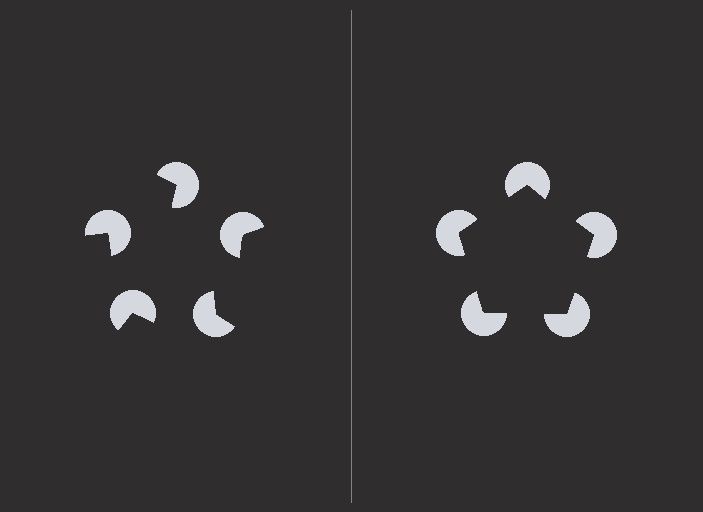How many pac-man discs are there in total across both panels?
10 — 5 on each side.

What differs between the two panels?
The pac-man discs are positioned identically on both sides; only the wedge orientations differ. On the right they align to a pentagon; on the left they are misaligned.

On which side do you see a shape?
An illusory pentagon appears on the right side. On the left side the wedge cuts are rotated, so no coherent shape forms.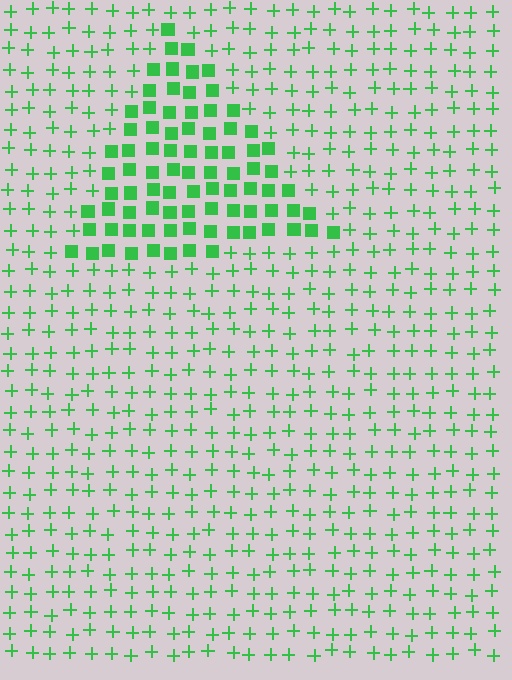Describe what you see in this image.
The image is filled with small green elements arranged in a uniform grid. A triangle-shaped region contains squares, while the surrounding area contains plus signs. The boundary is defined purely by the change in element shape.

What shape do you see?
I see a triangle.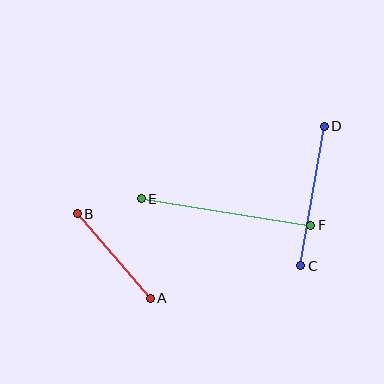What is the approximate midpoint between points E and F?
The midpoint is at approximately (226, 212) pixels.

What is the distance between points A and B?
The distance is approximately 112 pixels.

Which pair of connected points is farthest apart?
Points E and F are farthest apart.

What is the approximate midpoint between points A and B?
The midpoint is at approximately (114, 256) pixels.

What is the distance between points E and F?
The distance is approximately 171 pixels.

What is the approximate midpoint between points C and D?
The midpoint is at approximately (313, 196) pixels.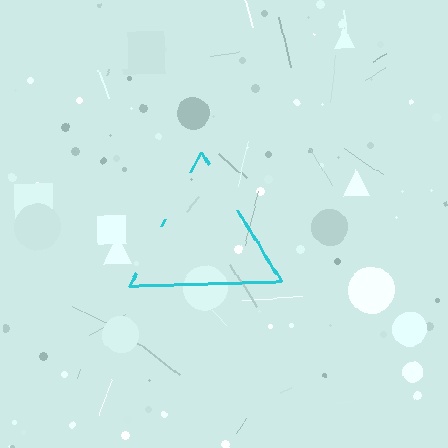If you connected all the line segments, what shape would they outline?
They would outline a triangle.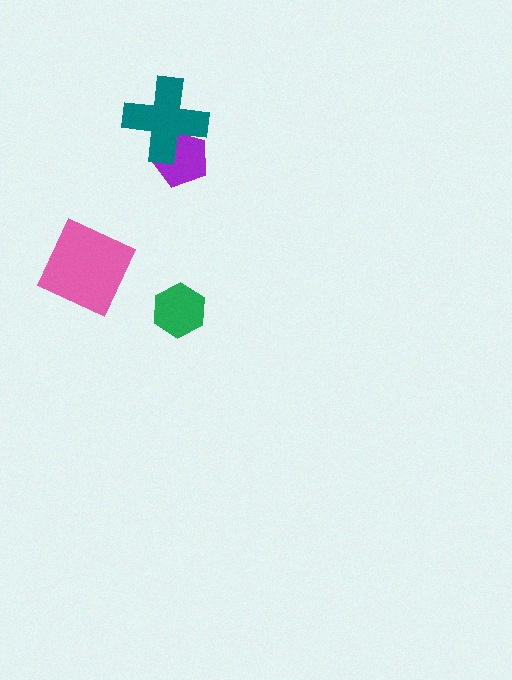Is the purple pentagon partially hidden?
Yes, it is partially covered by another shape.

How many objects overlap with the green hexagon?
0 objects overlap with the green hexagon.